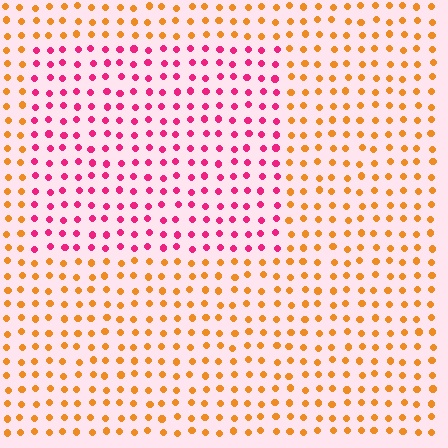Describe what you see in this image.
The image is filled with small orange elements in a uniform arrangement. A rectangle-shaped region is visible where the elements are tinted to a slightly different hue, forming a subtle color boundary.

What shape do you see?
I see a rectangle.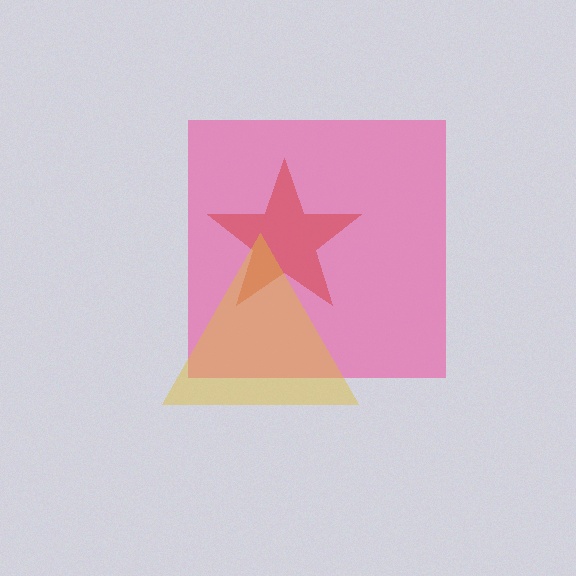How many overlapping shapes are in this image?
There are 3 overlapping shapes in the image.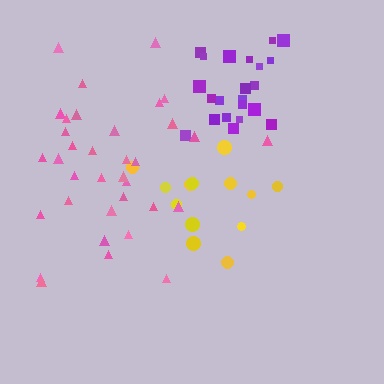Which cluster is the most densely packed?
Purple.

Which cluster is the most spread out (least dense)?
Yellow.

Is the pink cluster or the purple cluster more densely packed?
Purple.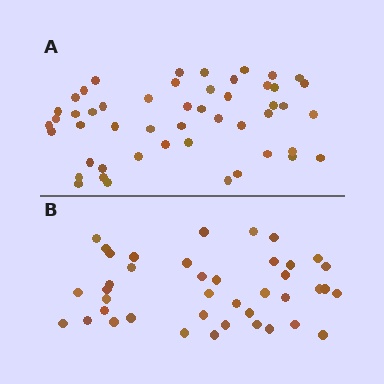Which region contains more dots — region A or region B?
Region A (the top region) has more dots.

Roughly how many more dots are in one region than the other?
Region A has roughly 8 or so more dots than region B.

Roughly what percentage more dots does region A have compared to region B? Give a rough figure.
About 20% more.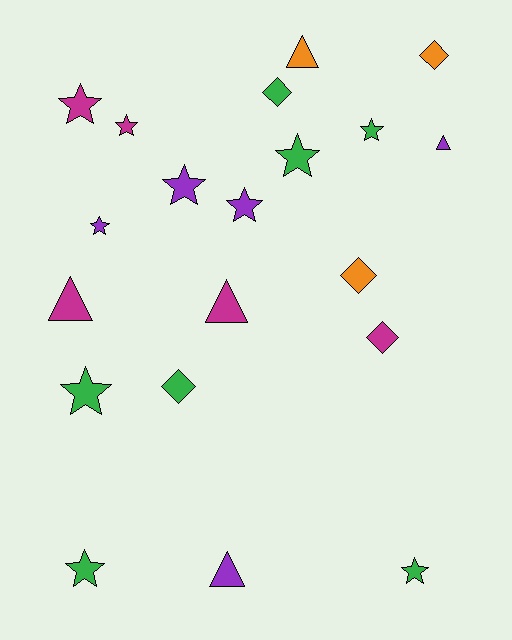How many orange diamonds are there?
There are 2 orange diamonds.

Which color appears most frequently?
Green, with 7 objects.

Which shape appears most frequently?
Star, with 10 objects.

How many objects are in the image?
There are 20 objects.